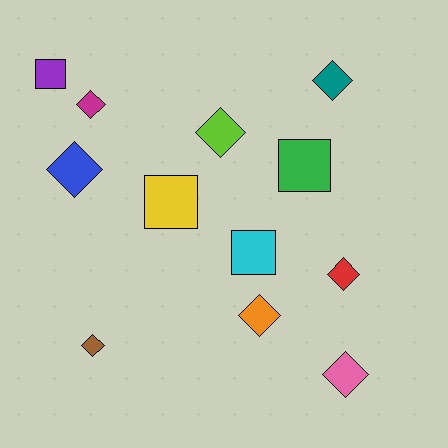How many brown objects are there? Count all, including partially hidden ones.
There is 1 brown object.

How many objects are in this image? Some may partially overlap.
There are 12 objects.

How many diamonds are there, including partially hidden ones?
There are 8 diamonds.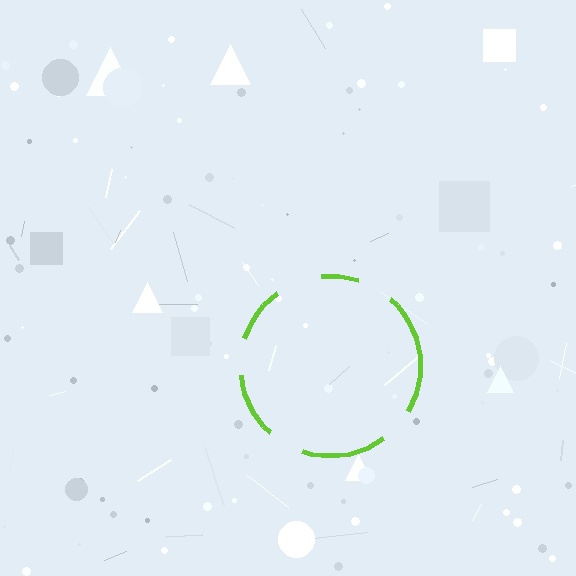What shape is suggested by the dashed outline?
The dashed outline suggests a circle.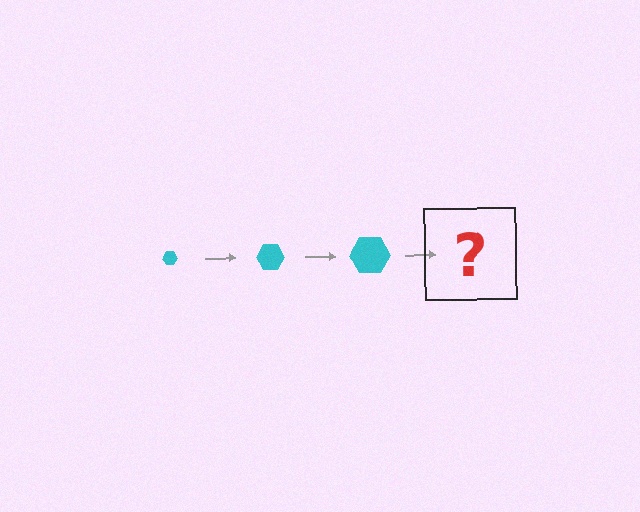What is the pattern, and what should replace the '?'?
The pattern is that the hexagon gets progressively larger each step. The '?' should be a cyan hexagon, larger than the previous one.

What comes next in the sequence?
The next element should be a cyan hexagon, larger than the previous one.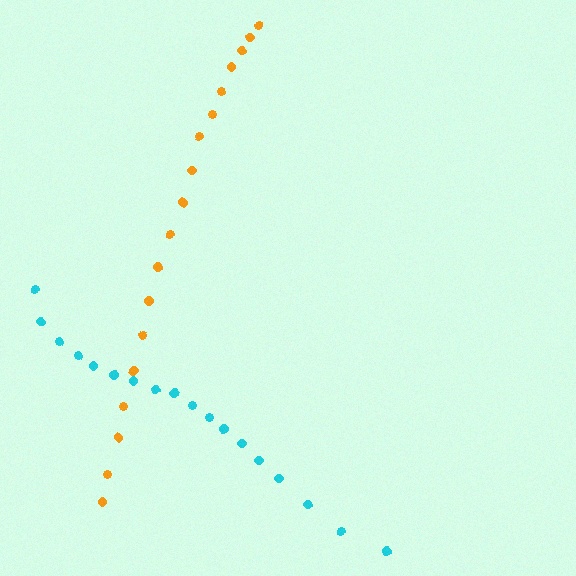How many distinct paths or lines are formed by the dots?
There are 2 distinct paths.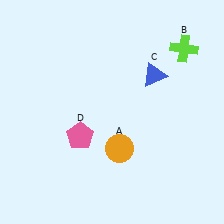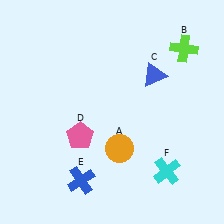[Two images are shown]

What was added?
A blue cross (E), a cyan cross (F) were added in Image 2.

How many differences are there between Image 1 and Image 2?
There are 2 differences between the two images.